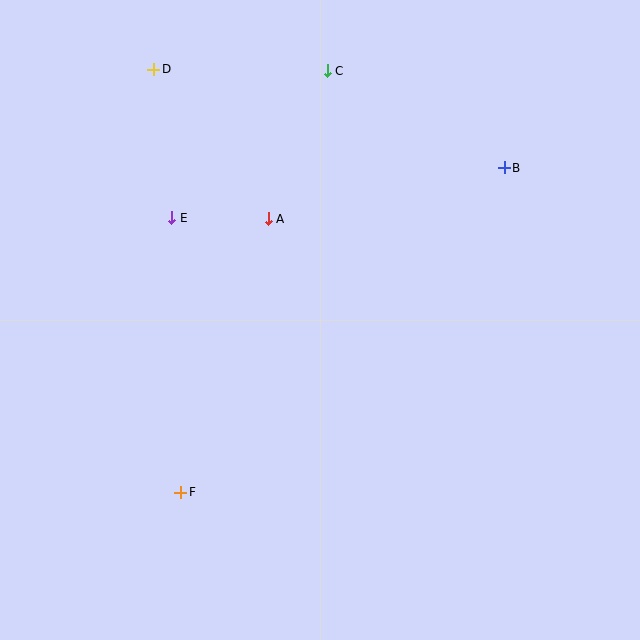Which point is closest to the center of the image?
Point A at (268, 219) is closest to the center.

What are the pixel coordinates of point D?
Point D is at (154, 69).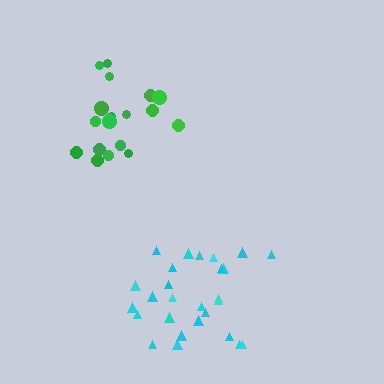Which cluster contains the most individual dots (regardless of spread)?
Cyan (27).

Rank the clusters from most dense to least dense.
green, cyan.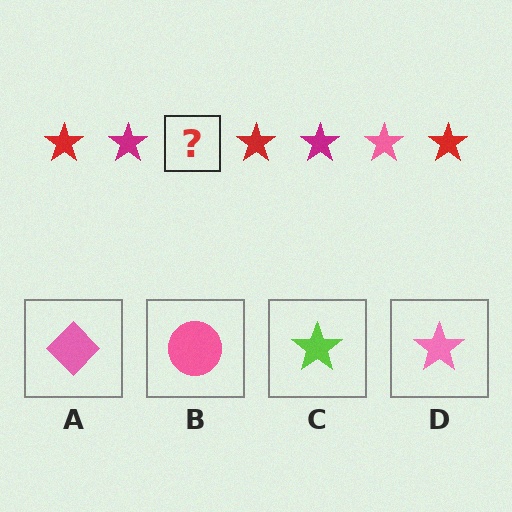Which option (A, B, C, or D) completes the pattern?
D.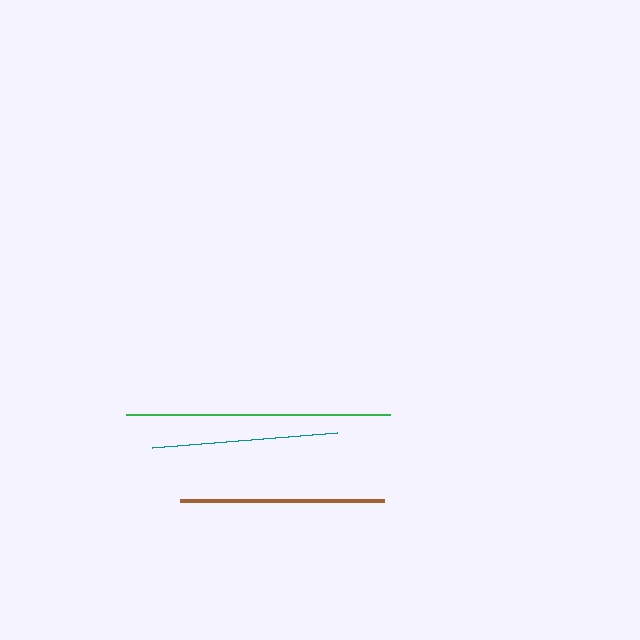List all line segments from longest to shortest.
From longest to shortest: green, brown, teal.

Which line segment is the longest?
The green line is the longest at approximately 265 pixels.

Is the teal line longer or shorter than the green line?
The green line is longer than the teal line.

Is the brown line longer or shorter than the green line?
The green line is longer than the brown line.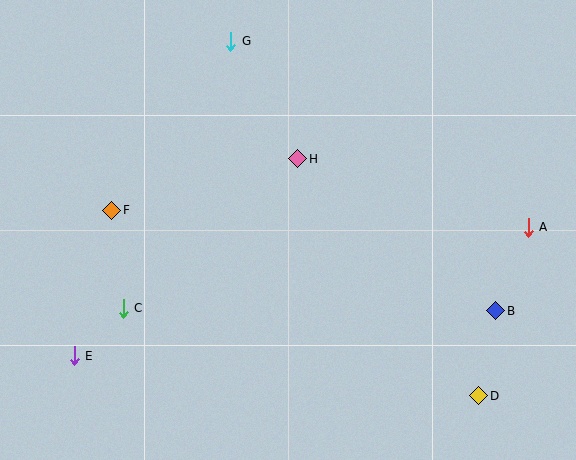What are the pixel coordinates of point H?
Point H is at (298, 159).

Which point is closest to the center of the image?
Point H at (298, 159) is closest to the center.